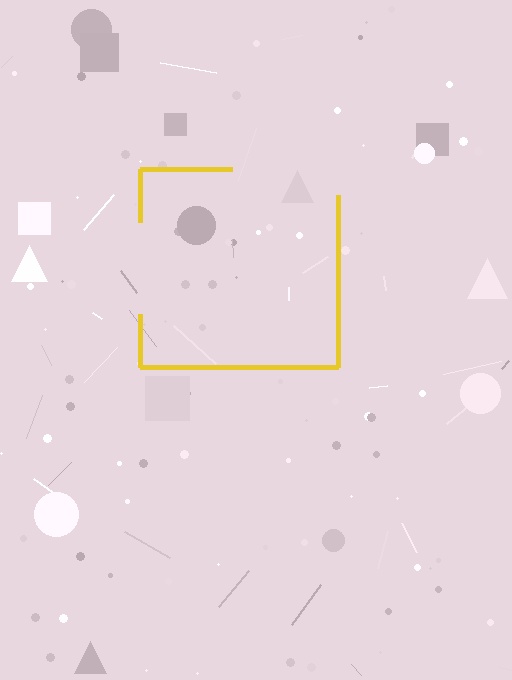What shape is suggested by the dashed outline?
The dashed outline suggests a square.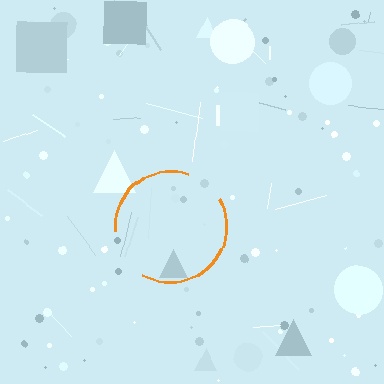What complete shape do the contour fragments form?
The contour fragments form a circle.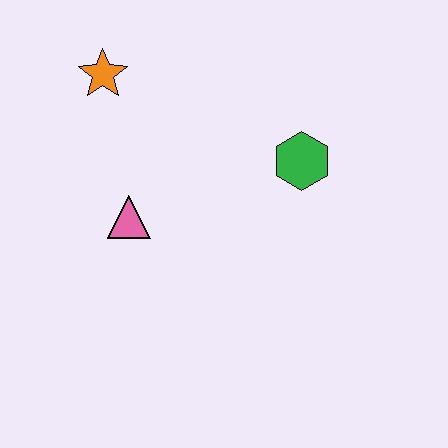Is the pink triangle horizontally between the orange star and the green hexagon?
Yes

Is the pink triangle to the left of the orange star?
No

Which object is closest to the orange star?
The pink triangle is closest to the orange star.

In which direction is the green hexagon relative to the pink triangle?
The green hexagon is to the right of the pink triangle.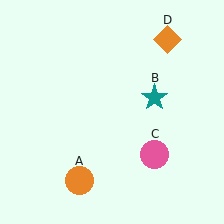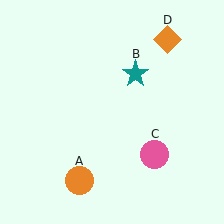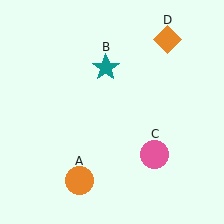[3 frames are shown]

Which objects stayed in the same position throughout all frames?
Orange circle (object A) and pink circle (object C) and orange diamond (object D) remained stationary.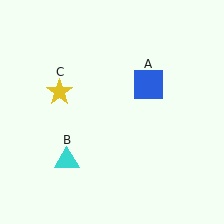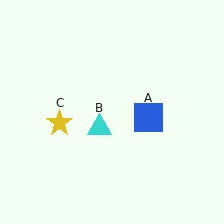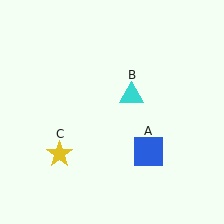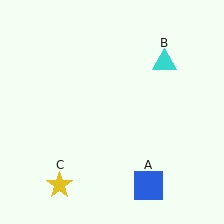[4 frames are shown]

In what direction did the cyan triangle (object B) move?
The cyan triangle (object B) moved up and to the right.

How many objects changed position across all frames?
3 objects changed position: blue square (object A), cyan triangle (object B), yellow star (object C).